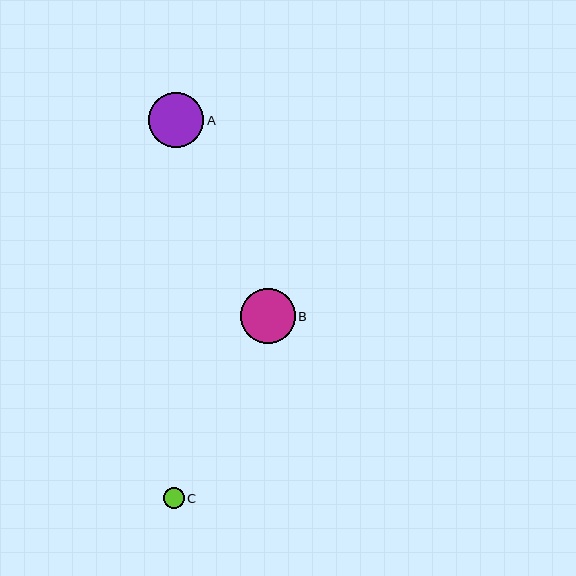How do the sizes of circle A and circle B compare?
Circle A and circle B are approximately the same size.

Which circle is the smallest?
Circle C is the smallest with a size of approximately 21 pixels.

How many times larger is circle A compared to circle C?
Circle A is approximately 2.7 times the size of circle C.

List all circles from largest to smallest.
From largest to smallest: A, B, C.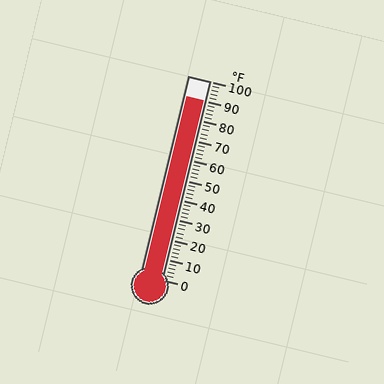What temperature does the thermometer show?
The thermometer shows approximately 90°F.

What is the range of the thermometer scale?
The thermometer scale ranges from 0°F to 100°F.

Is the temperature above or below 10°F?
The temperature is above 10°F.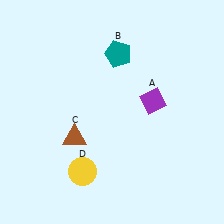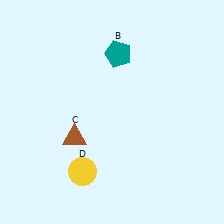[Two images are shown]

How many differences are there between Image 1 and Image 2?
There is 1 difference between the two images.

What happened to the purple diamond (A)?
The purple diamond (A) was removed in Image 2. It was in the top-right area of Image 1.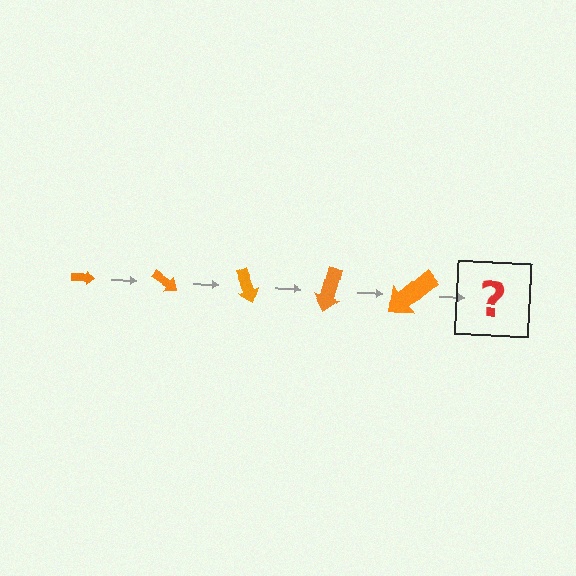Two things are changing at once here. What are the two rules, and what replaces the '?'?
The two rules are that the arrow grows larger each step and it rotates 35 degrees each step. The '?' should be an arrow, larger than the previous one and rotated 175 degrees from the start.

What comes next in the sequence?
The next element should be an arrow, larger than the previous one and rotated 175 degrees from the start.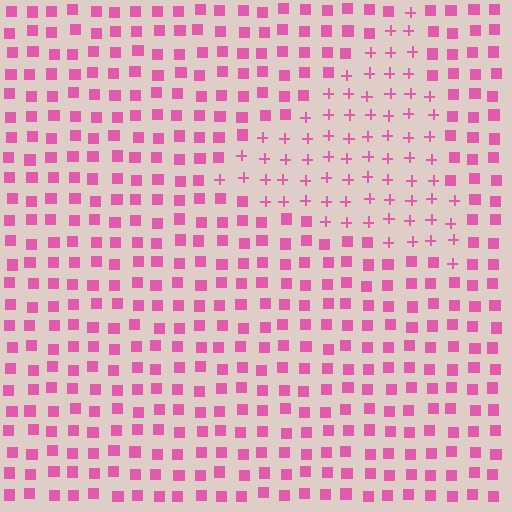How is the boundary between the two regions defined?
The boundary is defined by a change in element shape: plus signs inside vs. squares outside. All elements share the same color and spacing.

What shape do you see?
I see a triangle.